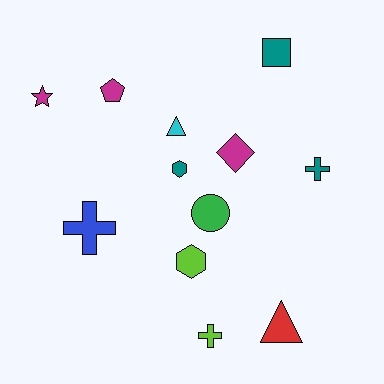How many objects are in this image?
There are 12 objects.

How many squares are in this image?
There is 1 square.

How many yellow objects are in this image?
There are no yellow objects.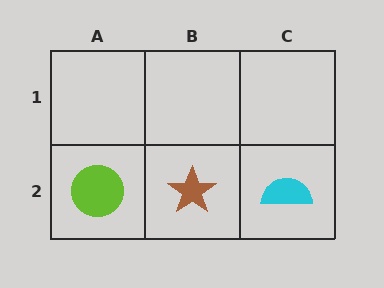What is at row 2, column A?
A lime circle.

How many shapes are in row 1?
0 shapes.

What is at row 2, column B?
A brown star.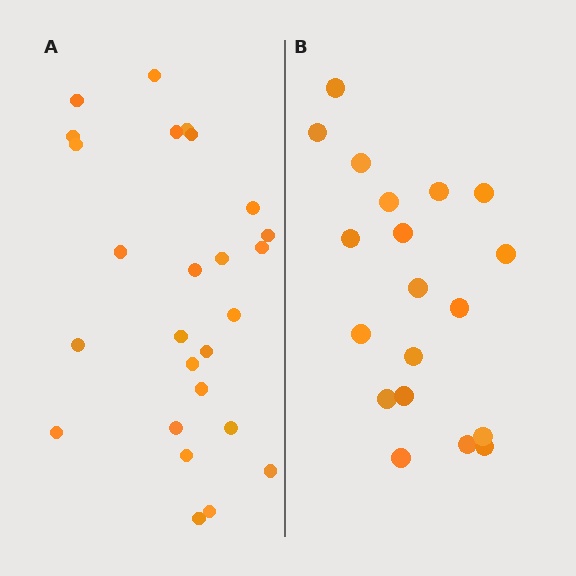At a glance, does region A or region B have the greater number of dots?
Region A (the left region) has more dots.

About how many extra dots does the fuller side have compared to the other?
Region A has roughly 8 or so more dots than region B.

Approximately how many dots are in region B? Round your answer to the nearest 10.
About 20 dots. (The exact count is 19, which rounds to 20.)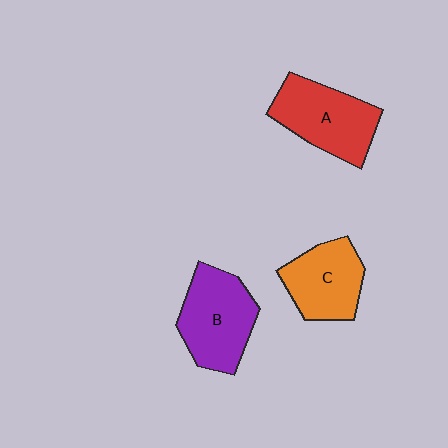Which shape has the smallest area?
Shape C (orange).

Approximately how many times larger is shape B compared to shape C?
Approximately 1.2 times.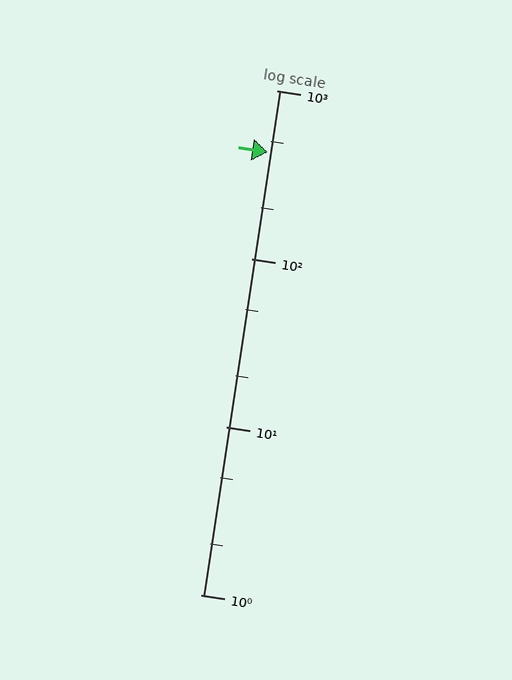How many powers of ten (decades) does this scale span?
The scale spans 3 decades, from 1 to 1000.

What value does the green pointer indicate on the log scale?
The pointer indicates approximately 430.